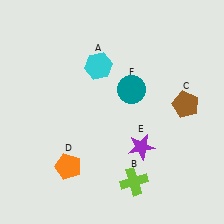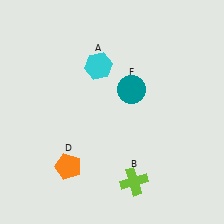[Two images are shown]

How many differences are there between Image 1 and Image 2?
There are 2 differences between the two images.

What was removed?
The brown pentagon (C), the purple star (E) were removed in Image 2.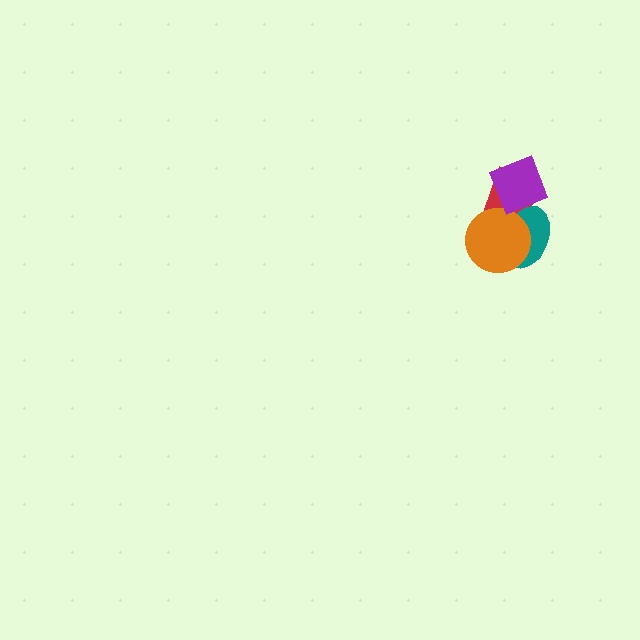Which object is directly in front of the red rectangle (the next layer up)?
The teal ellipse is directly in front of the red rectangle.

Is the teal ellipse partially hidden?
Yes, it is partially covered by another shape.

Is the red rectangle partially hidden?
Yes, it is partially covered by another shape.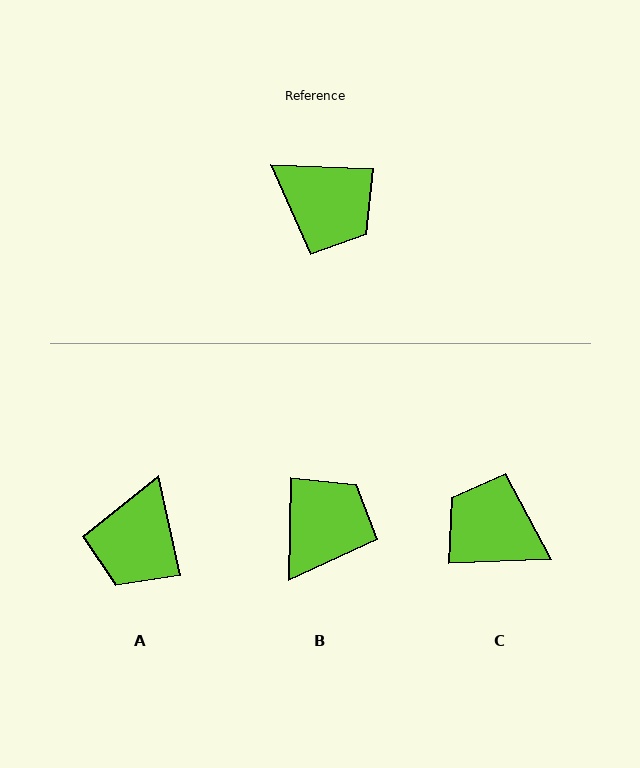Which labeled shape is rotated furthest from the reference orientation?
C, about 176 degrees away.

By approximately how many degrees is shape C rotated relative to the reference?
Approximately 176 degrees clockwise.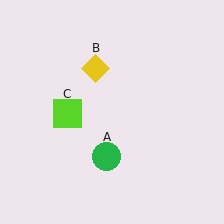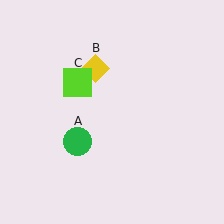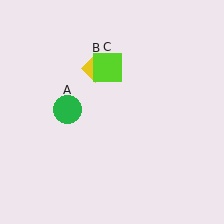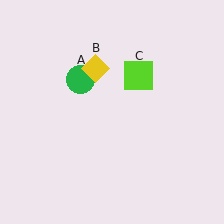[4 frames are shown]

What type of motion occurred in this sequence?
The green circle (object A), lime square (object C) rotated clockwise around the center of the scene.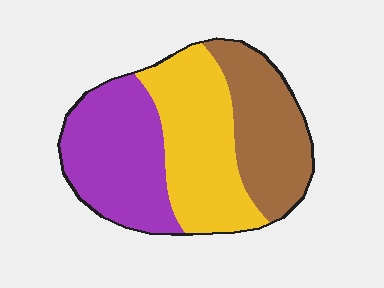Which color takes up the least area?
Brown, at roughly 30%.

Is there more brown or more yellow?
Yellow.